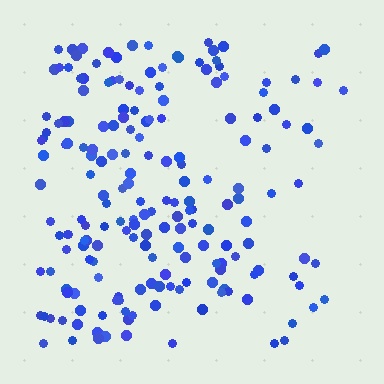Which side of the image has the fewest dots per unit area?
The right.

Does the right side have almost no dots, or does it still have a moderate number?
Still a moderate number, just noticeably fewer than the left.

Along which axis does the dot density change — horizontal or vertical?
Horizontal.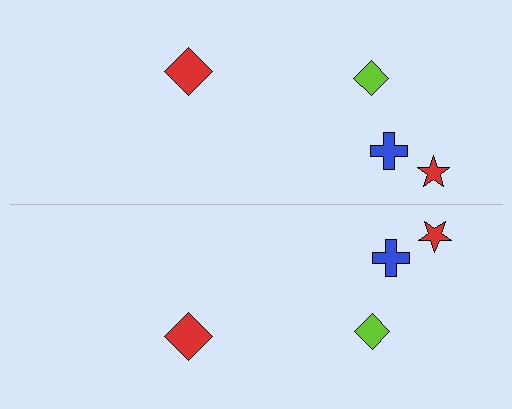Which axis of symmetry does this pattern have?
The pattern has a horizontal axis of symmetry running through the center of the image.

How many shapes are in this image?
There are 8 shapes in this image.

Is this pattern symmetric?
Yes, this pattern has bilateral (reflection) symmetry.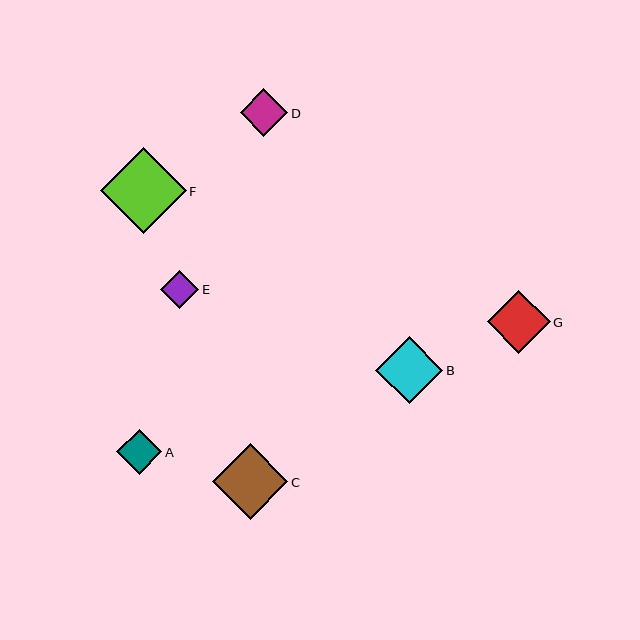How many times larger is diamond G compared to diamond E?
Diamond G is approximately 1.7 times the size of diamond E.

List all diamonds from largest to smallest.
From largest to smallest: F, C, B, G, D, A, E.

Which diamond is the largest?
Diamond F is the largest with a size of approximately 85 pixels.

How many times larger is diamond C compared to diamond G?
Diamond C is approximately 1.2 times the size of diamond G.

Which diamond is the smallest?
Diamond E is the smallest with a size of approximately 38 pixels.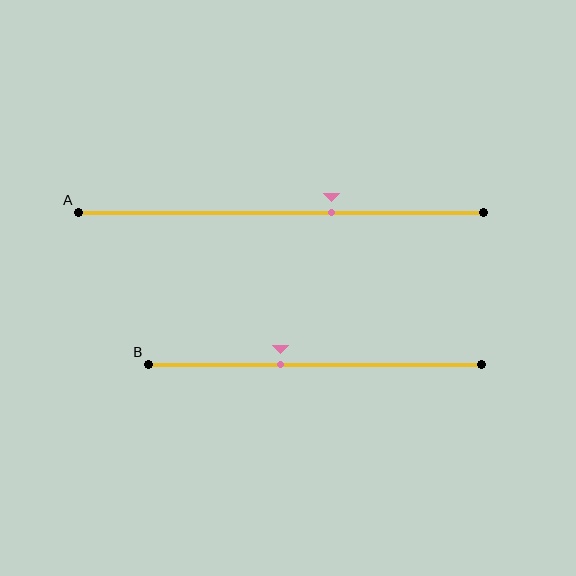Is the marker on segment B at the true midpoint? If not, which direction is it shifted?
No, the marker on segment B is shifted to the left by about 10% of the segment length.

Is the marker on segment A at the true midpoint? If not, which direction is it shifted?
No, the marker on segment A is shifted to the right by about 13% of the segment length.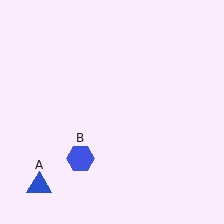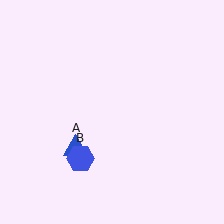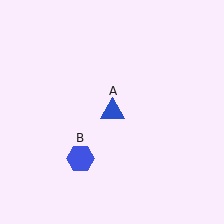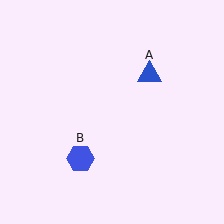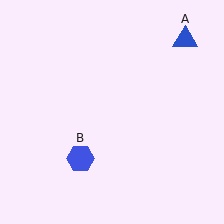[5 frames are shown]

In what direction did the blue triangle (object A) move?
The blue triangle (object A) moved up and to the right.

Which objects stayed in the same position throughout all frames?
Blue hexagon (object B) remained stationary.